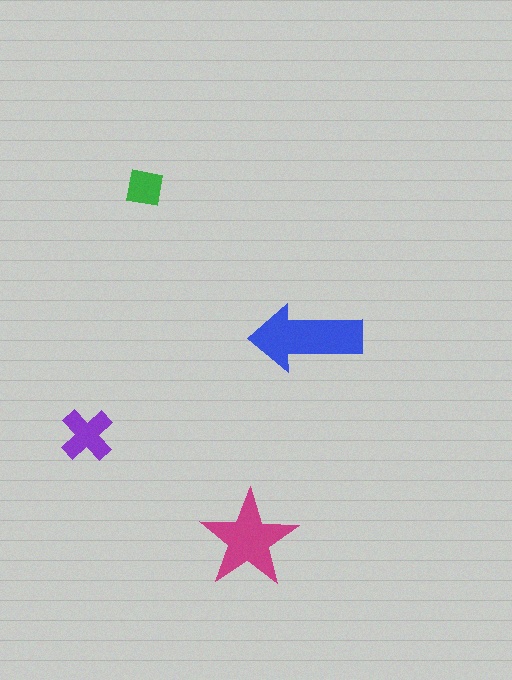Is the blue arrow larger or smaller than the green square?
Larger.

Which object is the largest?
The blue arrow.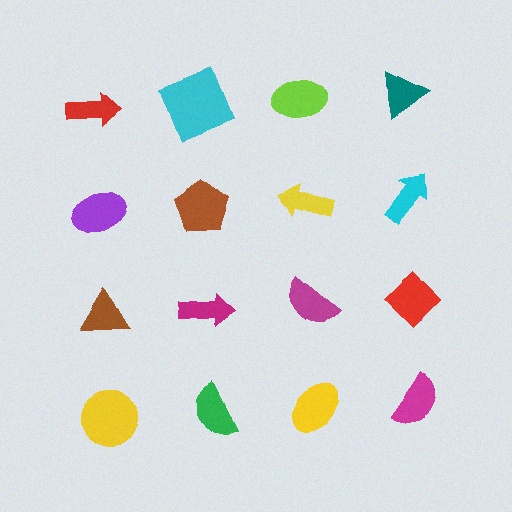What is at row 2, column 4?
A cyan arrow.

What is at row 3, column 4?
A red diamond.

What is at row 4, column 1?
A yellow circle.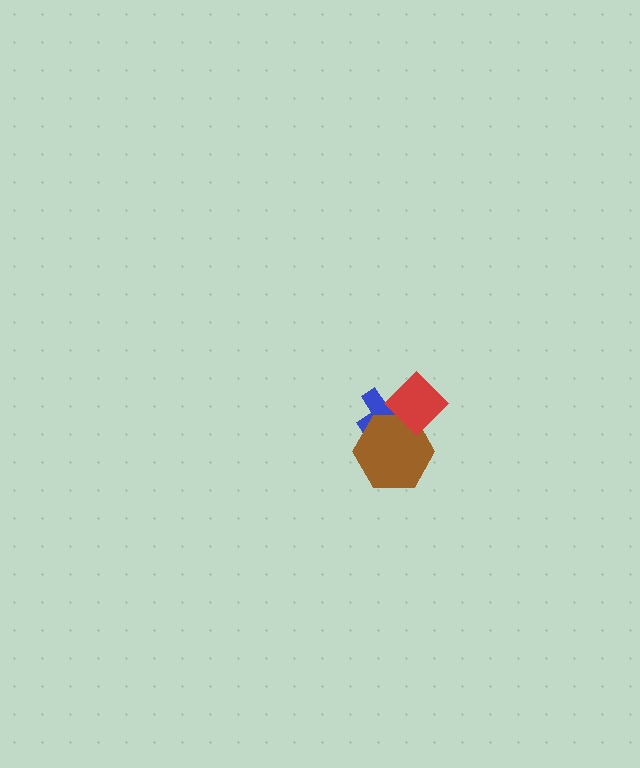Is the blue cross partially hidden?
Yes, it is partially covered by another shape.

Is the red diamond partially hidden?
No, no other shape covers it.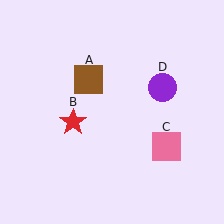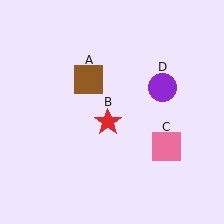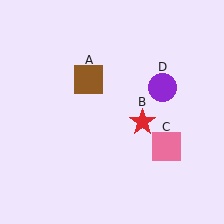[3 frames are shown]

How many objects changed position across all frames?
1 object changed position: red star (object B).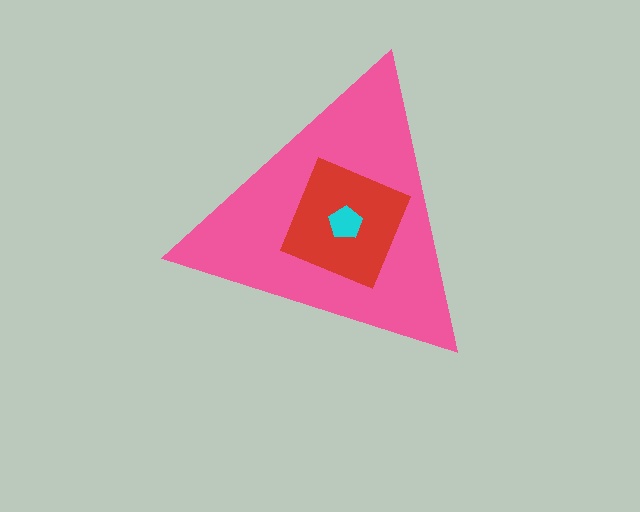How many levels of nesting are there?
3.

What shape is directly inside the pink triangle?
The red diamond.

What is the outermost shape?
The pink triangle.